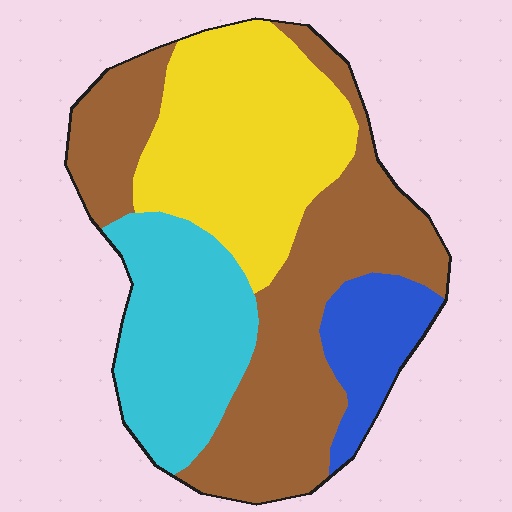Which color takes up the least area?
Blue, at roughly 10%.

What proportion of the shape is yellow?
Yellow covers about 30% of the shape.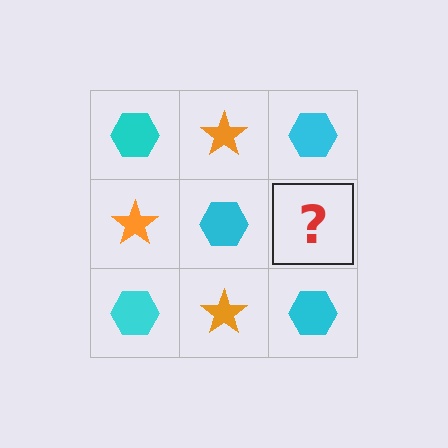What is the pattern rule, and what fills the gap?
The rule is that it alternates cyan hexagon and orange star in a checkerboard pattern. The gap should be filled with an orange star.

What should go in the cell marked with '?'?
The missing cell should contain an orange star.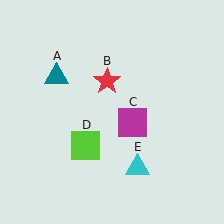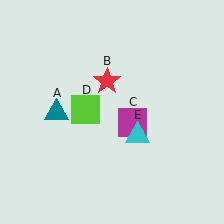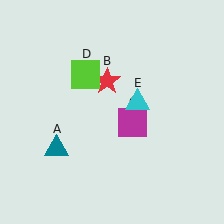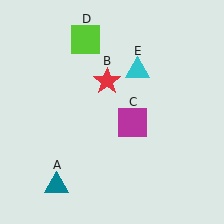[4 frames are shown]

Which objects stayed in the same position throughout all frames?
Red star (object B) and magenta square (object C) remained stationary.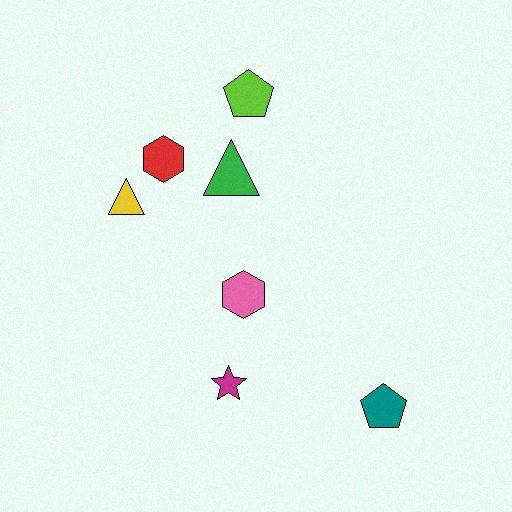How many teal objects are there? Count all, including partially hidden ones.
There is 1 teal object.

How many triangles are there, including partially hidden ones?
There are 2 triangles.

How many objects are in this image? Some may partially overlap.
There are 7 objects.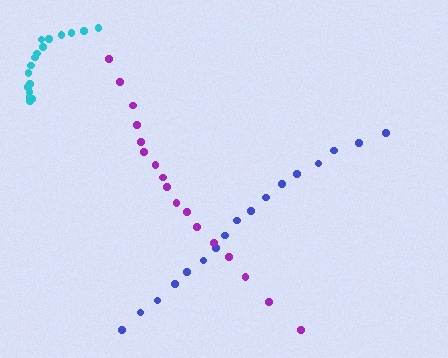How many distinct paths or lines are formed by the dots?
There are 3 distinct paths.